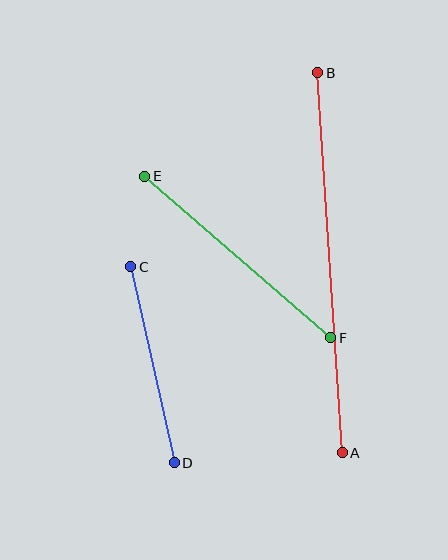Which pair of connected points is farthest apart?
Points A and B are farthest apart.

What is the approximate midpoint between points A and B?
The midpoint is at approximately (330, 263) pixels.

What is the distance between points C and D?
The distance is approximately 201 pixels.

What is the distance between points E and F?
The distance is approximately 247 pixels.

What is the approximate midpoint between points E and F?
The midpoint is at approximately (238, 257) pixels.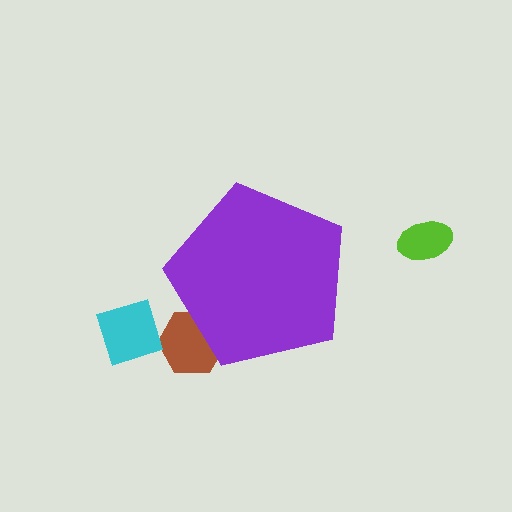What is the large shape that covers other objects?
A purple pentagon.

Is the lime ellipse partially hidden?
No, the lime ellipse is fully visible.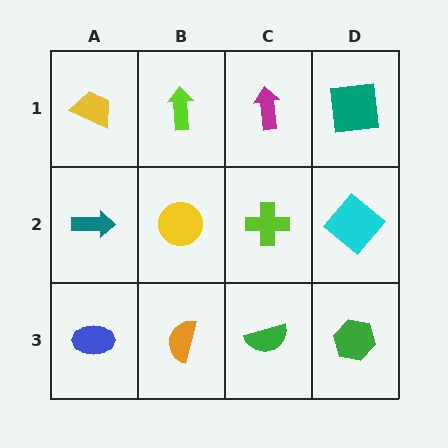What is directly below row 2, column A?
A blue ellipse.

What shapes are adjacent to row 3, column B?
A yellow circle (row 2, column B), a blue ellipse (row 3, column A), a green semicircle (row 3, column C).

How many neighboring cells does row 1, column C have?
3.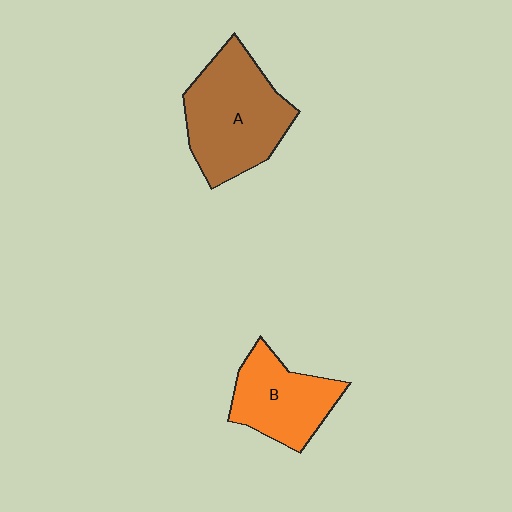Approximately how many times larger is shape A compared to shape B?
Approximately 1.4 times.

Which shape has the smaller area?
Shape B (orange).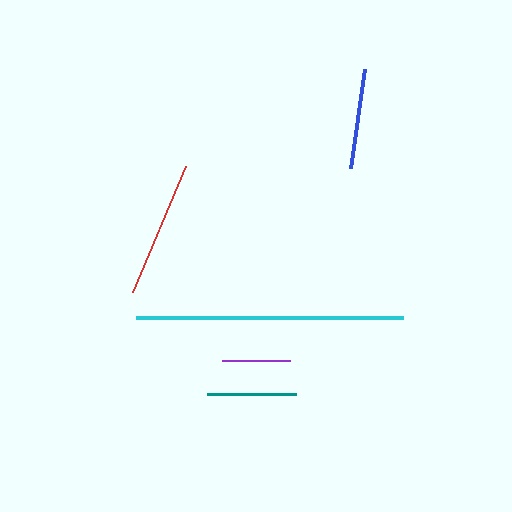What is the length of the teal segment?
The teal segment is approximately 90 pixels long.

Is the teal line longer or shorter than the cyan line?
The cyan line is longer than the teal line.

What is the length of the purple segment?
The purple segment is approximately 68 pixels long.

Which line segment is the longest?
The cyan line is the longest at approximately 267 pixels.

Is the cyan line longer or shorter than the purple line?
The cyan line is longer than the purple line.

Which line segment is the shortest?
The purple line is the shortest at approximately 68 pixels.